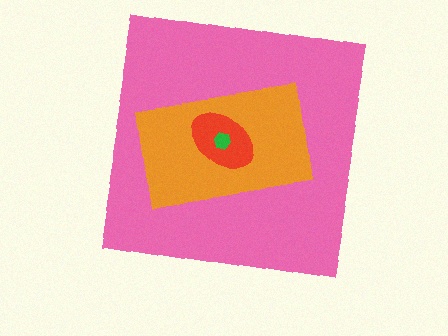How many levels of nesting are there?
4.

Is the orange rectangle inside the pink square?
Yes.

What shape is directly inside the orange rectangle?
The red ellipse.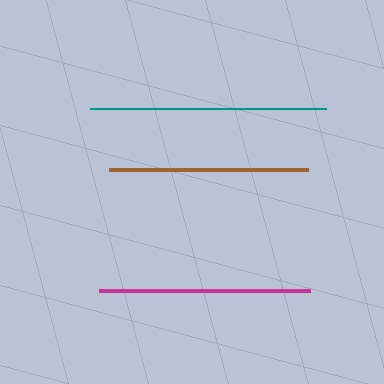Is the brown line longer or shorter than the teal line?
The teal line is longer than the brown line.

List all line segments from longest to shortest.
From longest to shortest: teal, magenta, brown.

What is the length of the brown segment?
The brown segment is approximately 199 pixels long.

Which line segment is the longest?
The teal line is the longest at approximately 236 pixels.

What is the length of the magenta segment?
The magenta segment is approximately 211 pixels long.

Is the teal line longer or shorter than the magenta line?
The teal line is longer than the magenta line.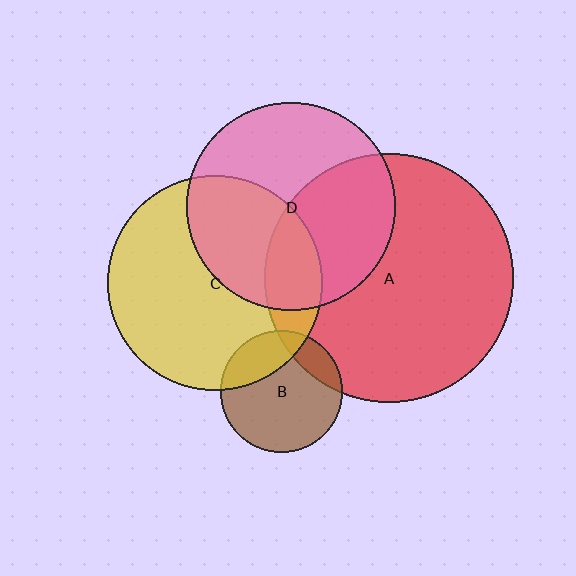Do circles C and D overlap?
Yes.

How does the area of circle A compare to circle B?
Approximately 4.2 times.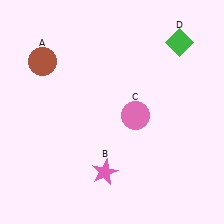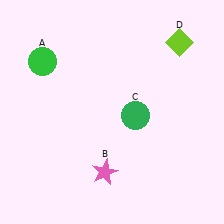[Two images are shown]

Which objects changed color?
A changed from brown to green. C changed from pink to green. D changed from green to lime.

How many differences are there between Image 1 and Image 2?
There are 3 differences between the two images.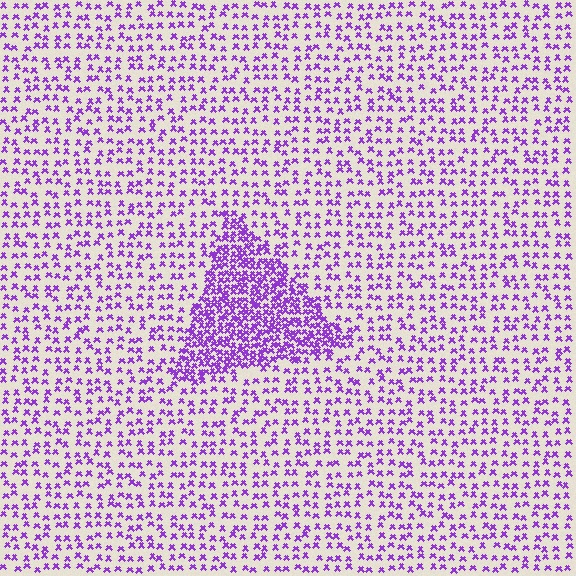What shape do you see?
I see a triangle.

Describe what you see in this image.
The image contains small purple elements arranged at two different densities. A triangle-shaped region is visible where the elements are more densely packed than the surrounding area.